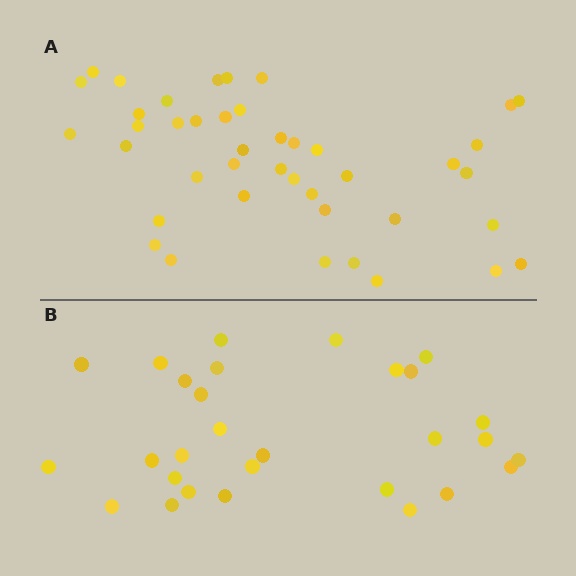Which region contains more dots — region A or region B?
Region A (the top region) has more dots.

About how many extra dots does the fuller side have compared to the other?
Region A has approximately 15 more dots than region B.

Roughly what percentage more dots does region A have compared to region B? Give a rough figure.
About 45% more.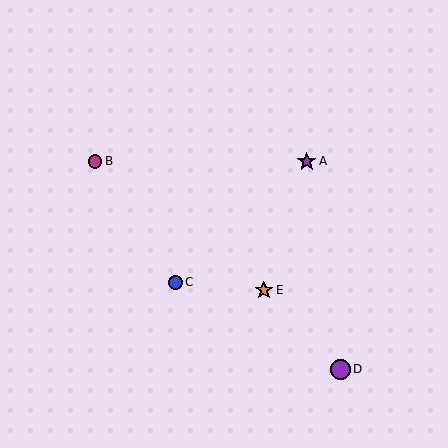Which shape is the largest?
The purple circle (labeled D) is the largest.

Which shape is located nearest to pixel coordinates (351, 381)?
The purple circle (labeled D) at (340, 369) is nearest to that location.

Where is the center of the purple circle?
The center of the purple circle is at (340, 369).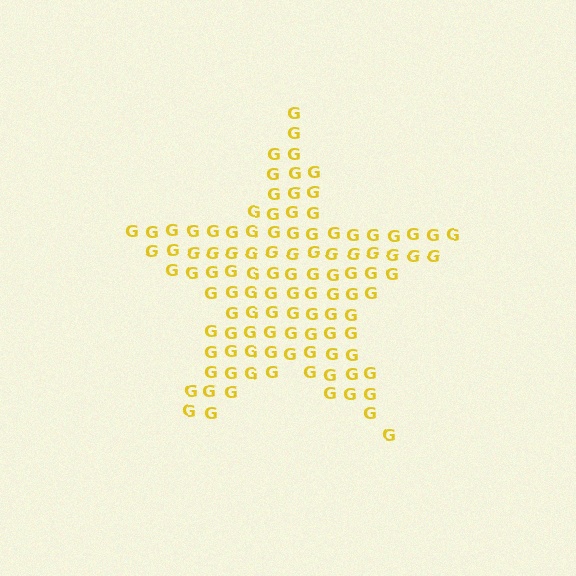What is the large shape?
The large shape is a star.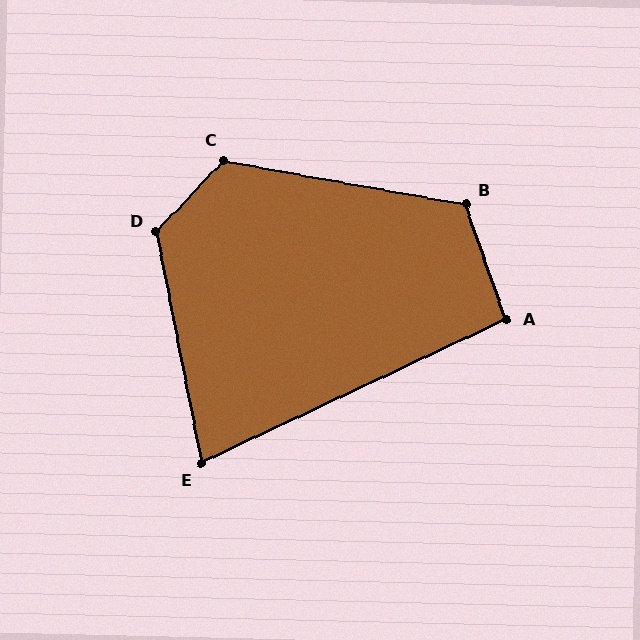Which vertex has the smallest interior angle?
E, at approximately 76 degrees.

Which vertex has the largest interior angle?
D, at approximately 125 degrees.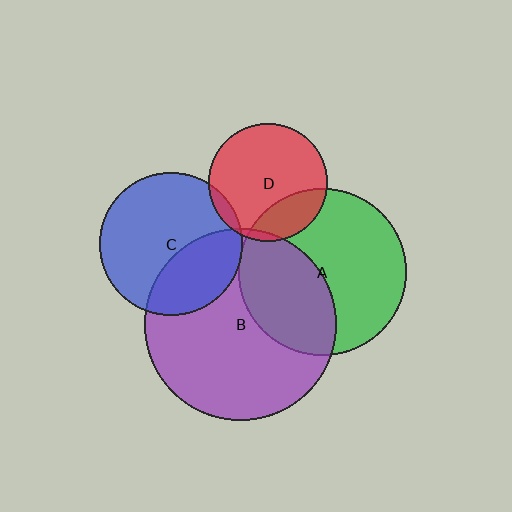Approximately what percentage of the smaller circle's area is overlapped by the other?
Approximately 35%.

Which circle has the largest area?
Circle B (purple).